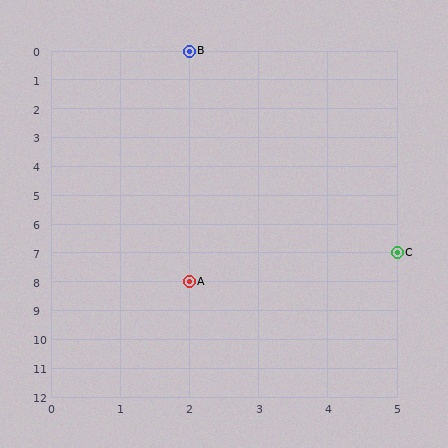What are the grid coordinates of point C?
Point C is at grid coordinates (5, 7).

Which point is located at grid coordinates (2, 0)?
Point B is at (2, 0).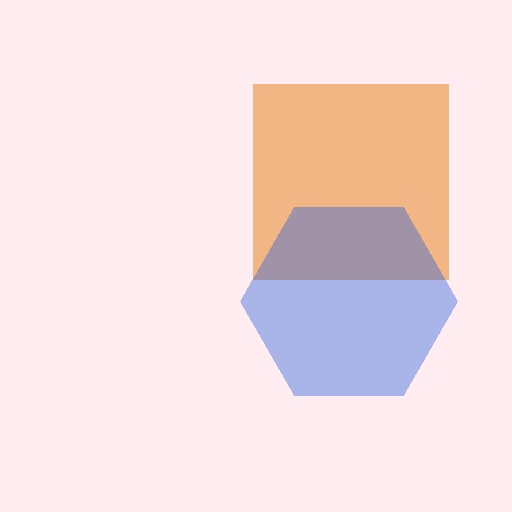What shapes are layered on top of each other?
The layered shapes are: an orange square, a blue hexagon.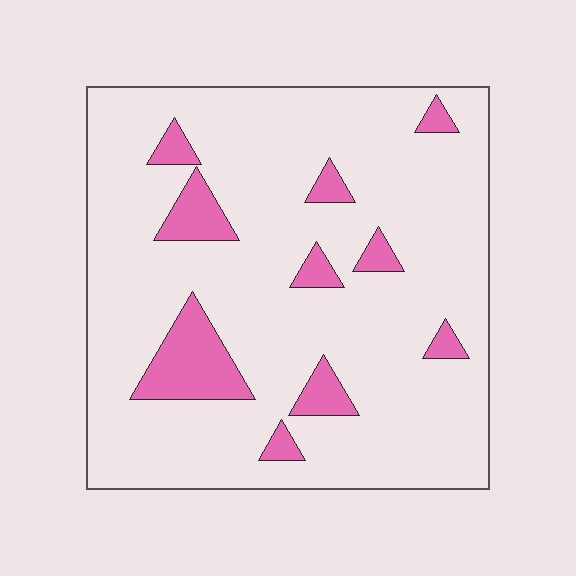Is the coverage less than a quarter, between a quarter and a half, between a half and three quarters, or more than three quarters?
Less than a quarter.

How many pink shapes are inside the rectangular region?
10.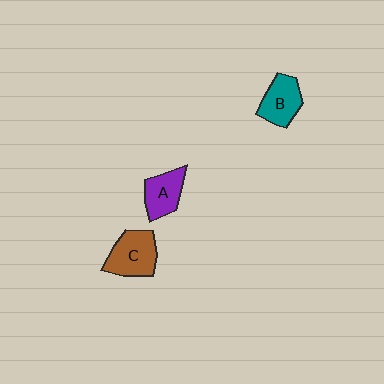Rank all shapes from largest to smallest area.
From largest to smallest: C (brown), B (teal), A (purple).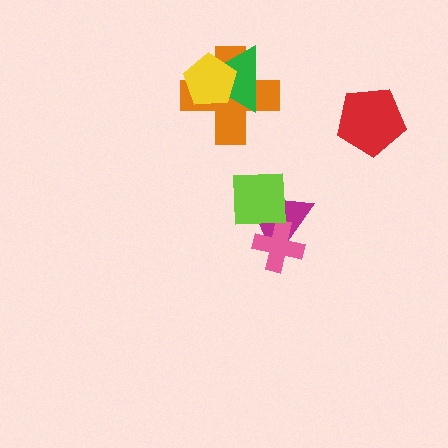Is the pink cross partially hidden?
Yes, it is partially covered by another shape.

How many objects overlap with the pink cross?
2 objects overlap with the pink cross.